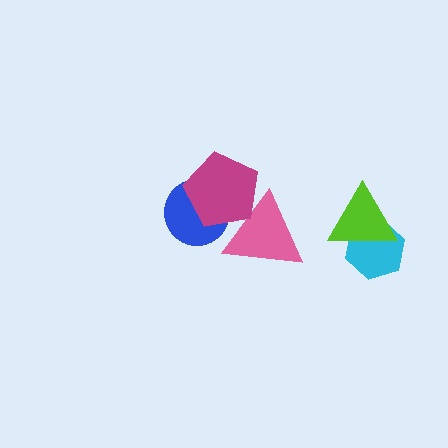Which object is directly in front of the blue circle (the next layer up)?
The pink triangle is directly in front of the blue circle.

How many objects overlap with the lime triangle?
1 object overlaps with the lime triangle.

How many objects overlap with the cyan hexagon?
1 object overlaps with the cyan hexagon.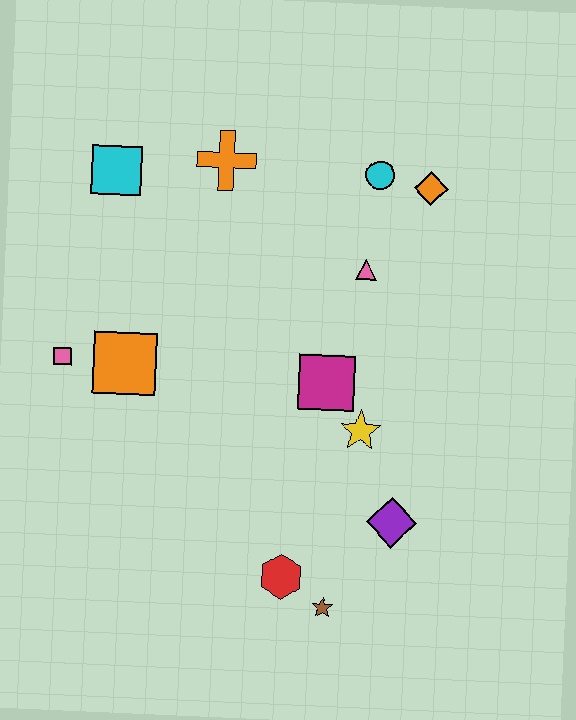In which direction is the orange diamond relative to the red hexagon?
The orange diamond is above the red hexagon.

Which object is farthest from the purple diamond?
The cyan square is farthest from the purple diamond.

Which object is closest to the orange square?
The pink square is closest to the orange square.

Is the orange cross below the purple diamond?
No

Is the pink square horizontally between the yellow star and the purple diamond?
No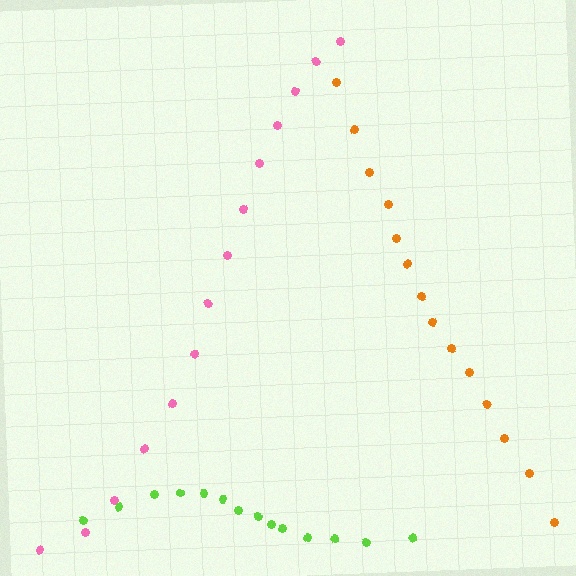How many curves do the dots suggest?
There are 3 distinct paths.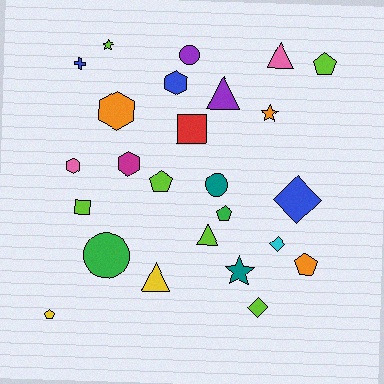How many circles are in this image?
There are 3 circles.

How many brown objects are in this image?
There are no brown objects.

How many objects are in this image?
There are 25 objects.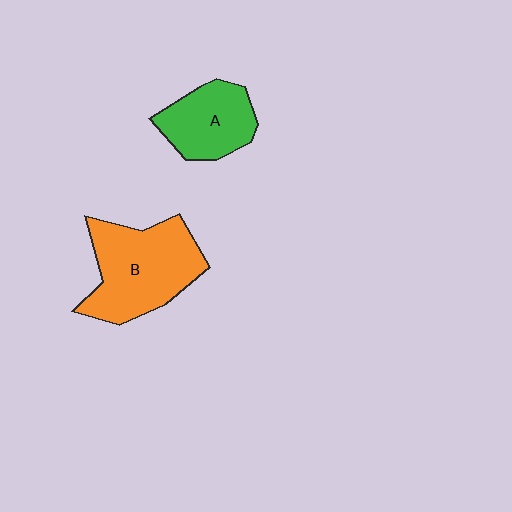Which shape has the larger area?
Shape B (orange).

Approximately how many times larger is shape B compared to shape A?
Approximately 1.5 times.